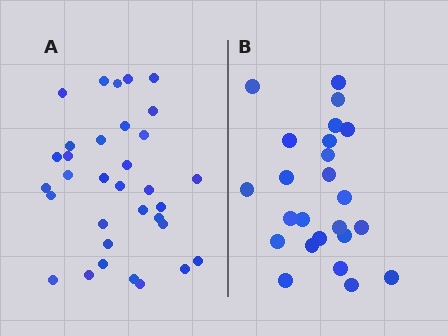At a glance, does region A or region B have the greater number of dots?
Region A (the left region) has more dots.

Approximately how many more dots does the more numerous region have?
Region A has roughly 8 or so more dots than region B.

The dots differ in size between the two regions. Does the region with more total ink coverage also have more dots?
No. Region B has more total ink coverage because its dots are larger, but region A actually contains more individual dots. Total area can be misleading — the number of items is what matters here.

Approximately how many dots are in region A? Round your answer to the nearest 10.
About 30 dots. (The exact count is 33, which rounds to 30.)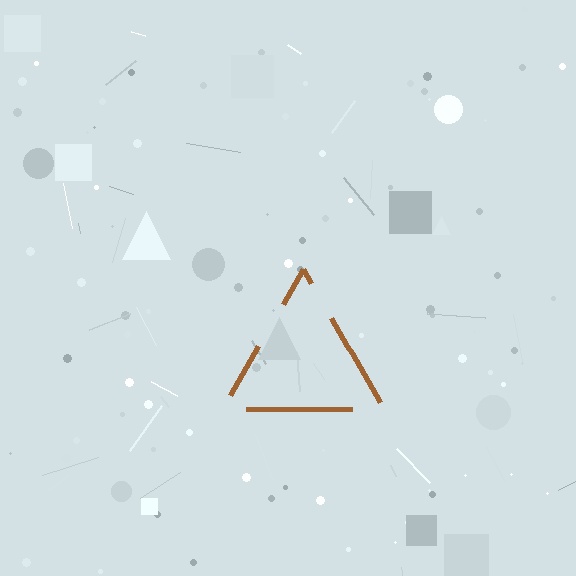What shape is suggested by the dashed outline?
The dashed outline suggests a triangle.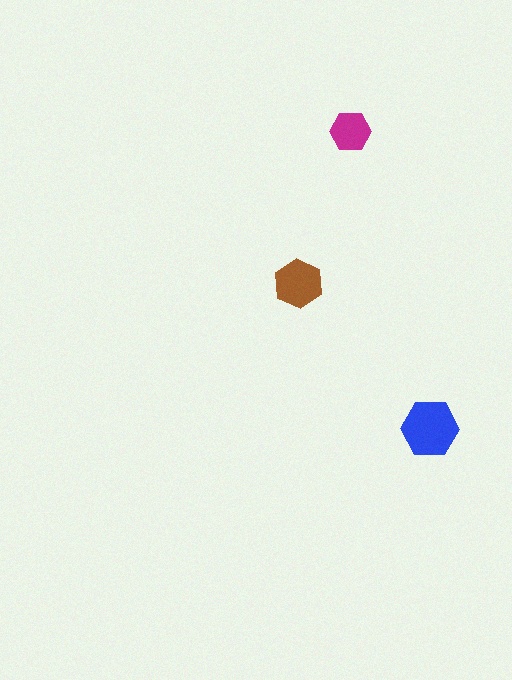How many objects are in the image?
There are 3 objects in the image.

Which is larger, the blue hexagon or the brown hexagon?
The blue one.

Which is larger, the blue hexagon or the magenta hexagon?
The blue one.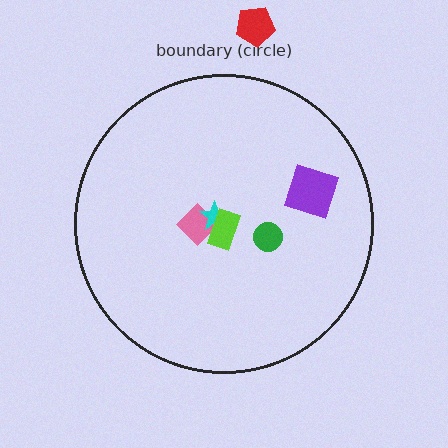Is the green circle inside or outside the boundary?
Inside.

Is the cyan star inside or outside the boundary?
Inside.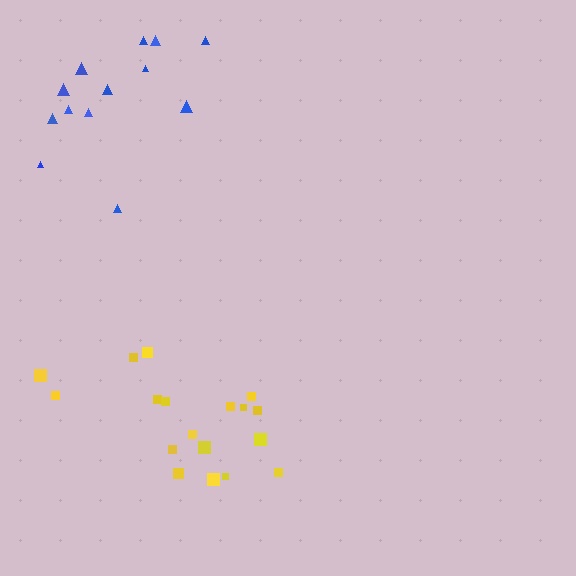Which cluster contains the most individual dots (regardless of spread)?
Yellow (18).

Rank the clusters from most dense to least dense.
yellow, blue.